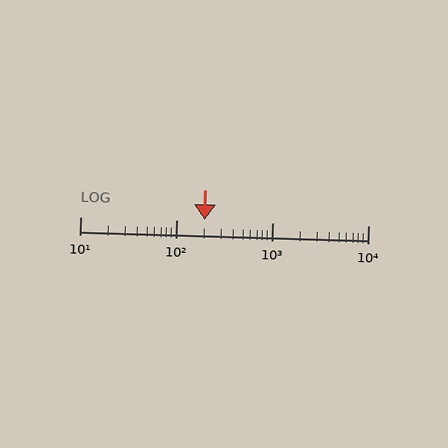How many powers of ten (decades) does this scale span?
The scale spans 3 decades, from 10 to 10000.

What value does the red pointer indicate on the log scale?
The pointer indicates approximately 200.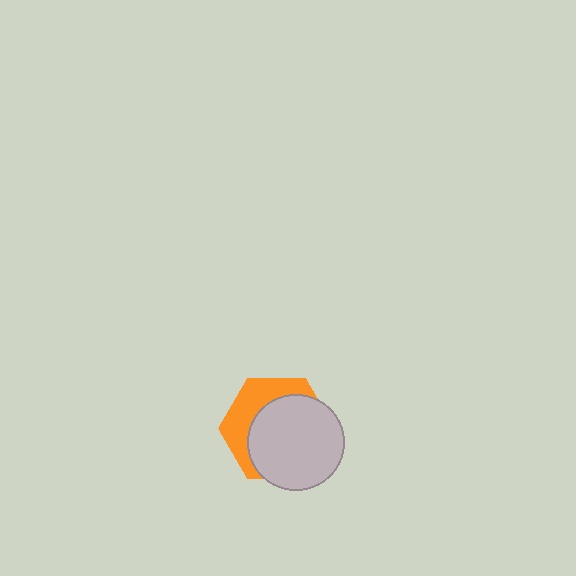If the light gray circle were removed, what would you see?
You would see the complete orange hexagon.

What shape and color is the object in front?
The object in front is a light gray circle.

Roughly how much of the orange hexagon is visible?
A small part of it is visible (roughly 36%).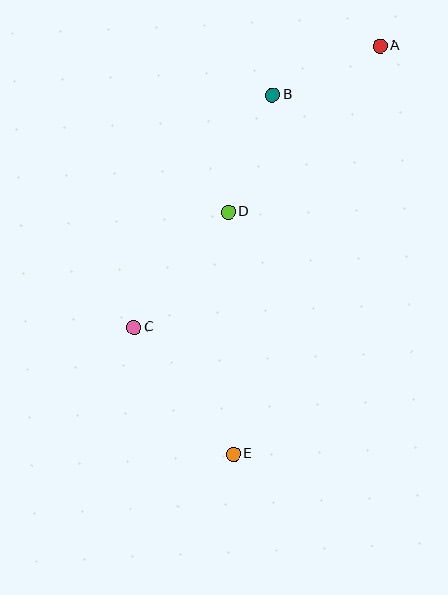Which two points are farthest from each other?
Points A and E are farthest from each other.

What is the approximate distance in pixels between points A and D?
The distance between A and D is approximately 225 pixels.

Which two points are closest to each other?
Points A and B are closest to each other.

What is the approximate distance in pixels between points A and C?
The distance between A and C is approximately 374 pixels.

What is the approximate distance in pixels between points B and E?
The distance between B and E is approximately 361 pixels.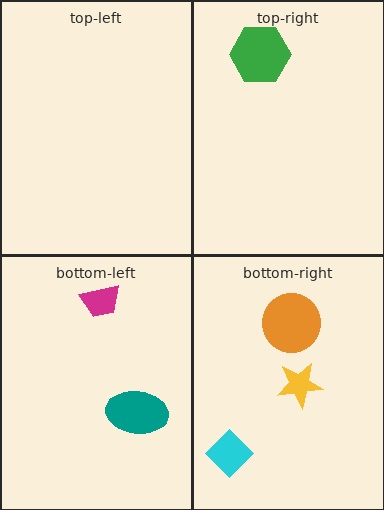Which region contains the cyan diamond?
The bottom-right region.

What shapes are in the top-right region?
The green hexagon.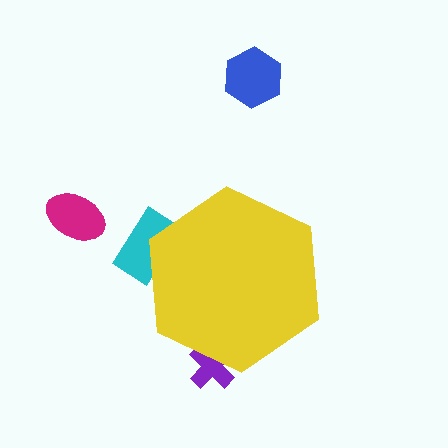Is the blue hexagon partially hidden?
No, the blue hexagon is fully visible.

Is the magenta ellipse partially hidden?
No, the magenta ellipse is fully visible.